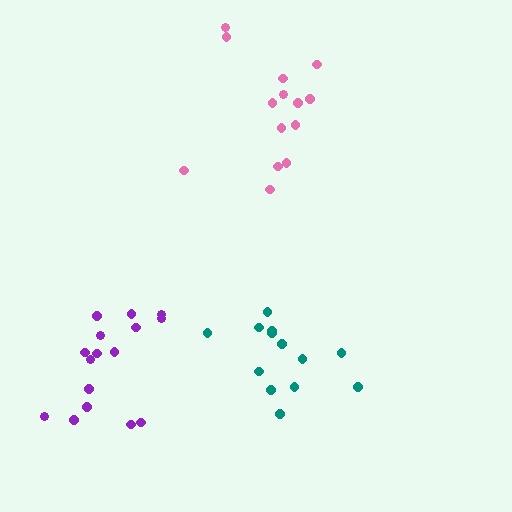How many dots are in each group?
Group 1: 16 dots, Group 2: 14 dots, Group 3: 13 dots (43 total).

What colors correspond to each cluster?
The clusters are colored: purple, pink, teal.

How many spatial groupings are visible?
There are 3 spatial groupings.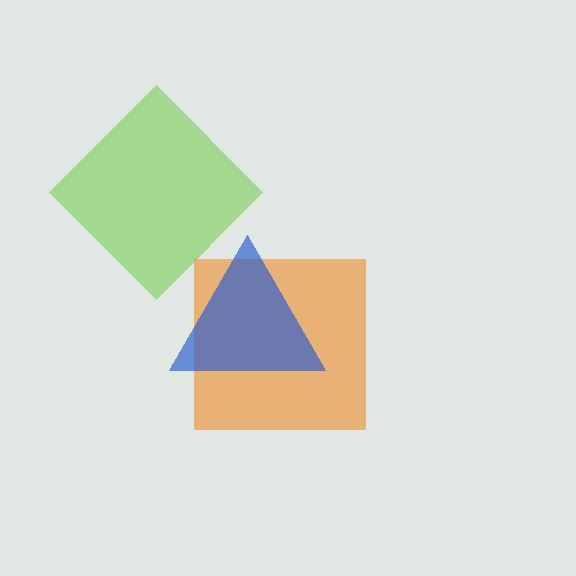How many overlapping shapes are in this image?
There are 3 overlapping shapes in the image.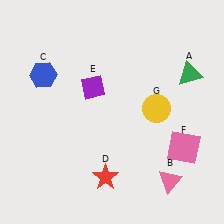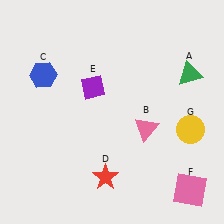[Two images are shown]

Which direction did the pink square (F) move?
The pink square (F) moved down.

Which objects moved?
The objects that moved are: the pink triangle (B), the pink square (F), the yellow circle (G).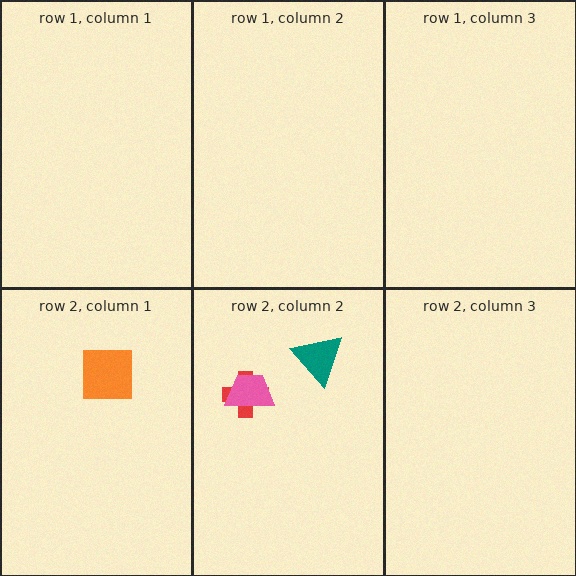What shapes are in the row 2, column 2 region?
The red cross, the pink trapezoid, the teal triangle.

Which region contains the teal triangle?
The row 2, column 2 region.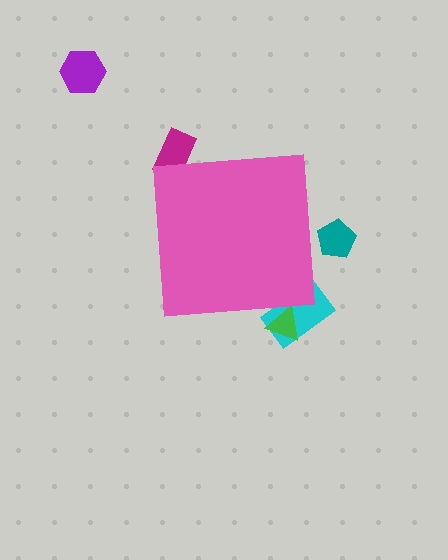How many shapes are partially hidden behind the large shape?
4 shapes are partially hidden.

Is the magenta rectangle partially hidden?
Yes, the magenta rectangle is partially hidden behind the pink square.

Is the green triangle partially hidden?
Yes, the green triangle is partially hidden behind the pink square.